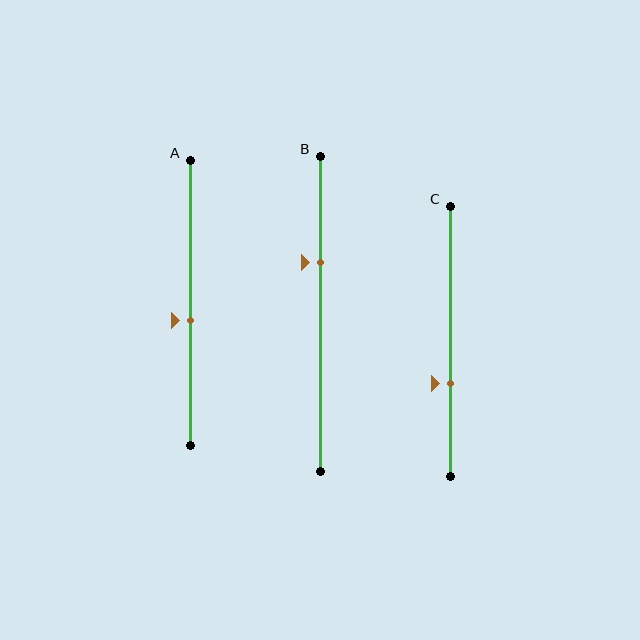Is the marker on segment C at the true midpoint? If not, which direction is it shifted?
No, the marker on segment C is shifted downward by about 16% of the segment length.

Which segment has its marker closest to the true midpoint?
Segment A has its marker closest to the true midpoint.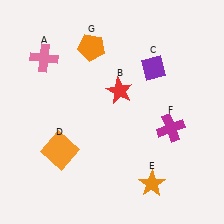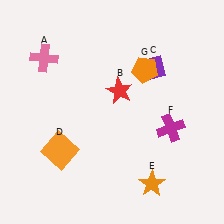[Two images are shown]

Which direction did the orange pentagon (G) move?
The orange pentagon (G) moved right.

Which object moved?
The orange pentagon (G) moved right.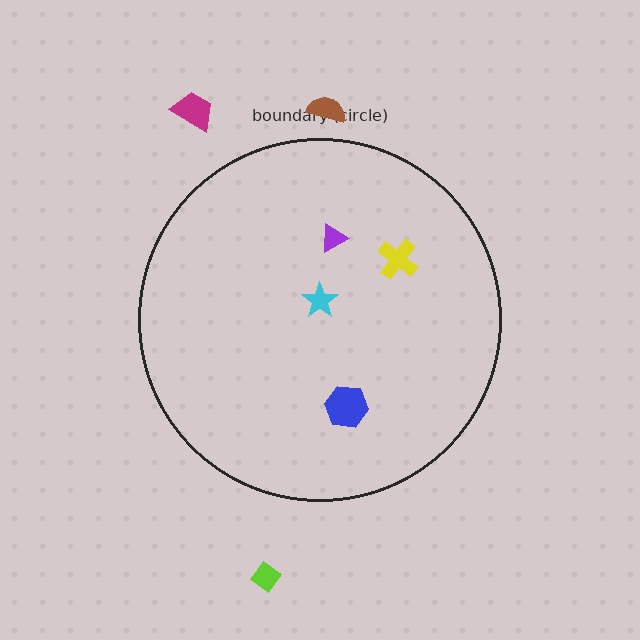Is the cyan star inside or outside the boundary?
Inside.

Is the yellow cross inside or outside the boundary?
Inside.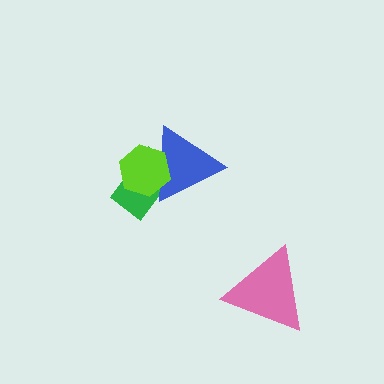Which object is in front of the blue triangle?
The lime hexagon is in front of the blue triangle.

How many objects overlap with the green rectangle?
2 objects overlap with the green rectangle.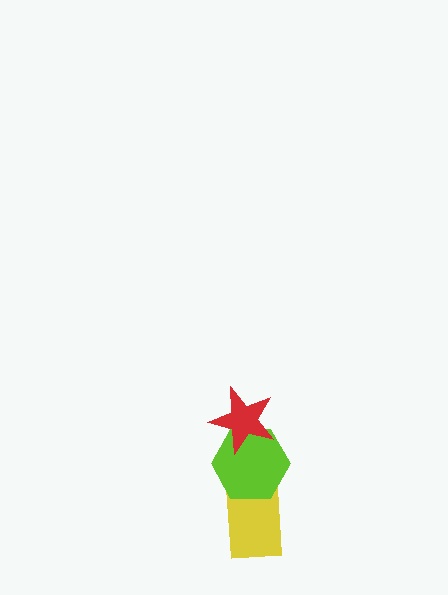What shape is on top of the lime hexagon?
The red star is on top of the lime hexagon.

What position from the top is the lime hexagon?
The lime hexagon is 2nd from the top.